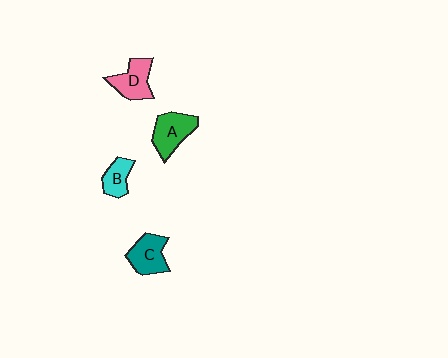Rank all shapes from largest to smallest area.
From largest to smallest: A (green), C (teal), D (pink), B (cyan).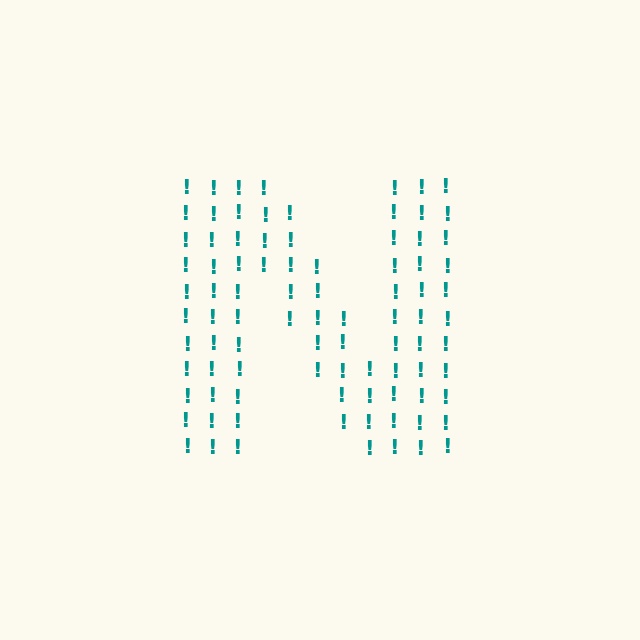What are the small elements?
The small elements are exclamation marks.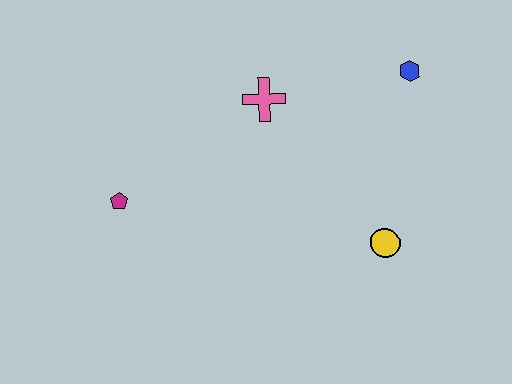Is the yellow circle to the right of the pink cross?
Yes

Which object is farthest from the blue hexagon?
The magenta pentagon is farthest from the blue hexagon.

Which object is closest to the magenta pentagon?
The pink cross is closest to the magenta pentagon.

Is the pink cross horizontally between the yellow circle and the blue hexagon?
No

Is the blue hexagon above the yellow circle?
Yes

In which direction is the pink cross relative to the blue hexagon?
The pink cross is to the left of the blue hexagon.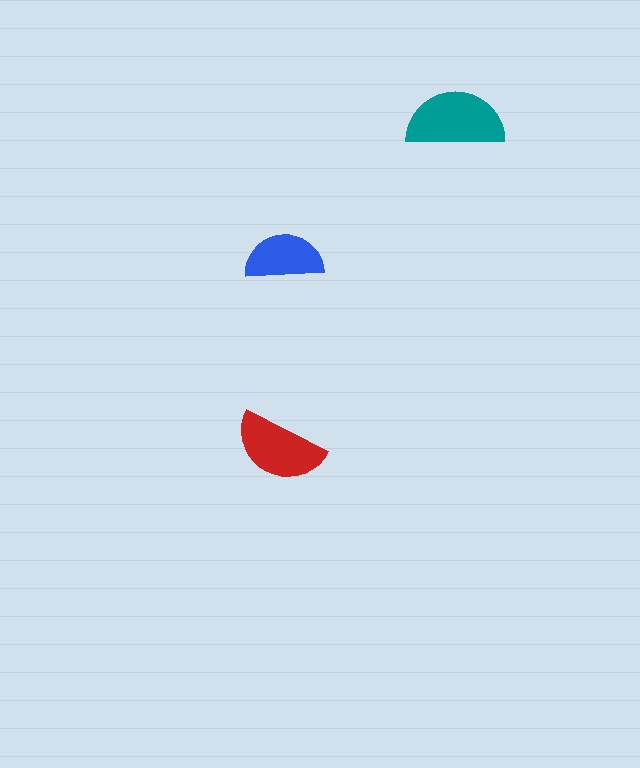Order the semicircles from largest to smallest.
the teal one, the red one, the blue one.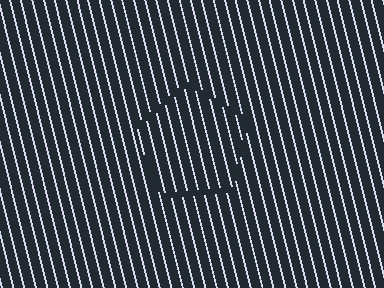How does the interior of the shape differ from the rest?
The interior of the shape contains the same grating, shifted by half a period — the contour is defined by the phase discontinuity where line-ends from the inner and outer gratings abut.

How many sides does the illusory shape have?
5 sides — the line-ends trace a pentagon.